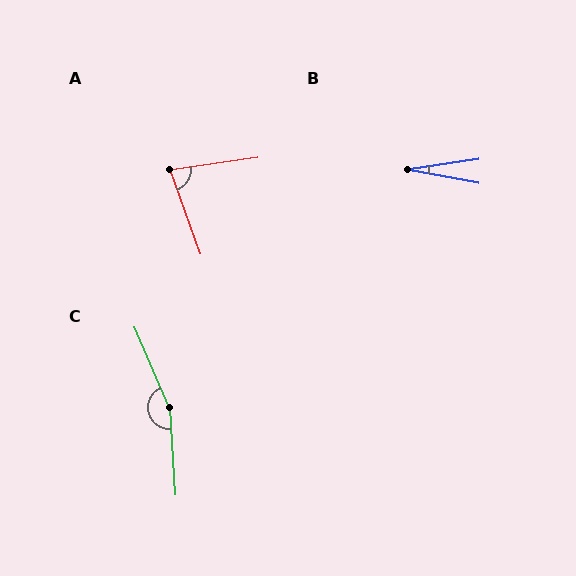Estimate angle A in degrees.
Approximately 78 degrees.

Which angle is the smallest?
B, at approximately 19 degrees.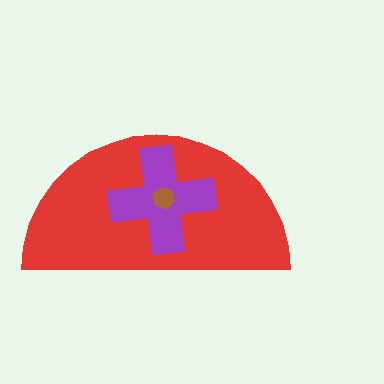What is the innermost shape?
The brown hexagon.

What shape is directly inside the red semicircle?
The purple cross.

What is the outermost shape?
The red semicircle.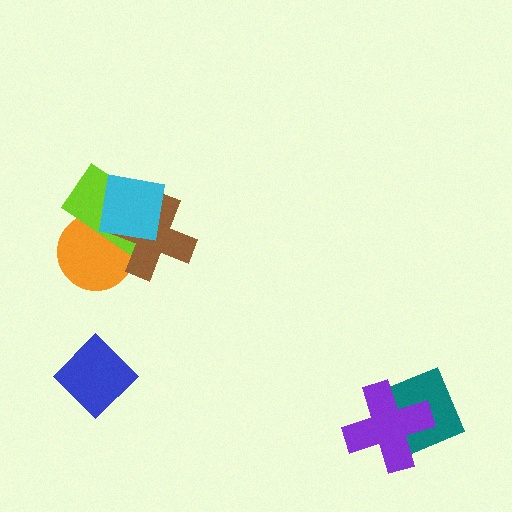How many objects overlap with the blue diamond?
0 objects overlap with the blue diamond.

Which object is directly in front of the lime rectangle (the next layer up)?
The brown cross is directly in front of the lime rectangle.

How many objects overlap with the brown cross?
3 objects overlap with the brown cross.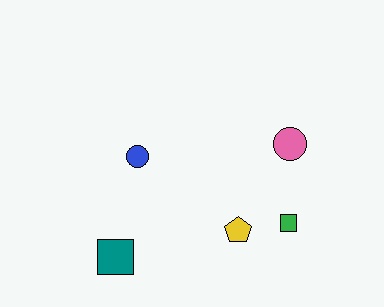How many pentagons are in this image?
There is 1 pentagon.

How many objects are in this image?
There are 5 objects.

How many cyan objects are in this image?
There are no cyan objects.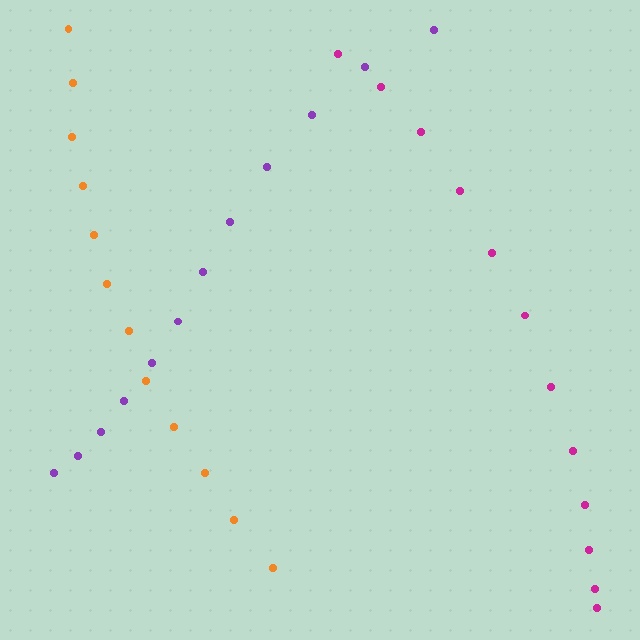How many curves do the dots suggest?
There are 3 distinct paths.